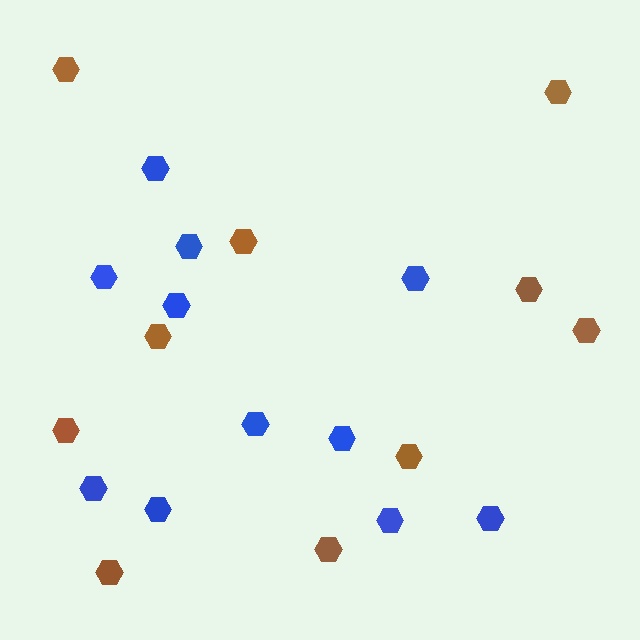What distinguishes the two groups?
There are 2 groups: one group of brown hexagons (10) and one group of blue hexagons (11).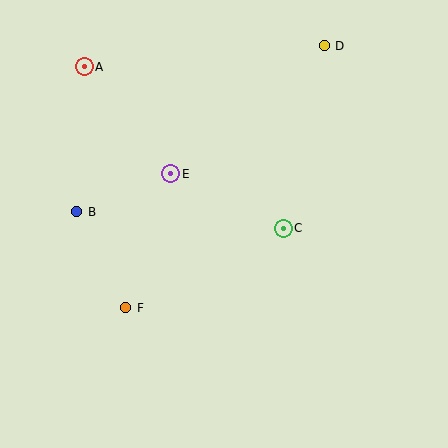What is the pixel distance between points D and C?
The distance between D and C is 187 pixels.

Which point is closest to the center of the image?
Point C at (283, 228) is closest to the center.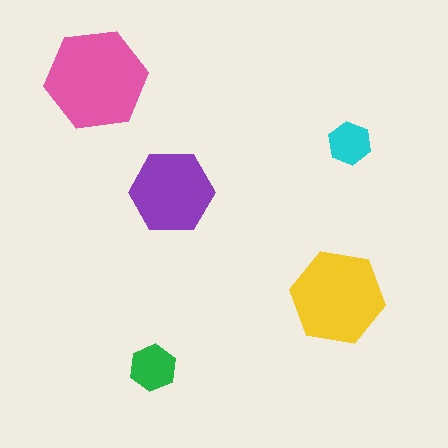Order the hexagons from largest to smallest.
the pink one, the yellow one, the purple one, the green one, the cyan one.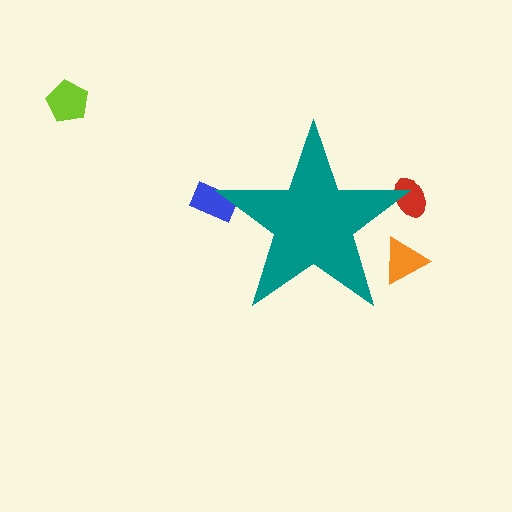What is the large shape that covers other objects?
A teal star.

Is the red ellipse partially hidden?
Yes, the red ellipse is partially hidden behind the teal star.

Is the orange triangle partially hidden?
Yes, the orange triangle is partially hidden behind the teal star.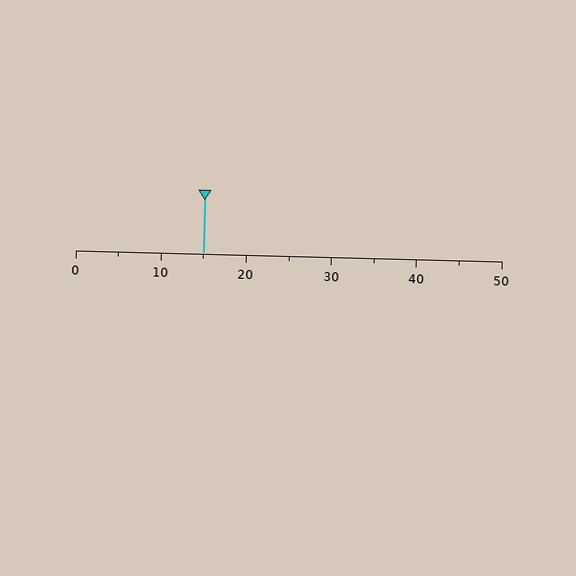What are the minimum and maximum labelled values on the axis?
The axis runs from 0 to 50.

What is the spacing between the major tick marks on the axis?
The major ticks are spaced 10 apart.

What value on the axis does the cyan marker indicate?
The marker indicates approximately 15.